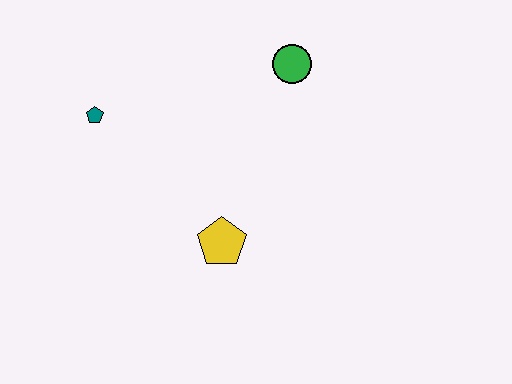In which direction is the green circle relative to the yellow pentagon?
The green circle is above the yellow pentagon.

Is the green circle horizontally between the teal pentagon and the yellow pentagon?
No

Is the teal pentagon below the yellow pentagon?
No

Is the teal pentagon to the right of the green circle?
No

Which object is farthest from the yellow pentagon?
The green circle is farthest from the yellow pentagon.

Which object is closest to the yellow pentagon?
The teal pentagon is closest to the yellow pentagon.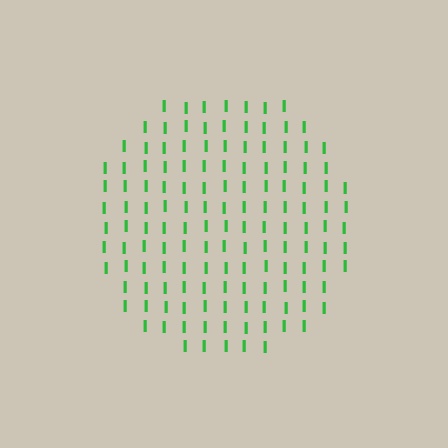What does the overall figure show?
The overall figure shows a circle.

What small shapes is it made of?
It is made of small letter I's.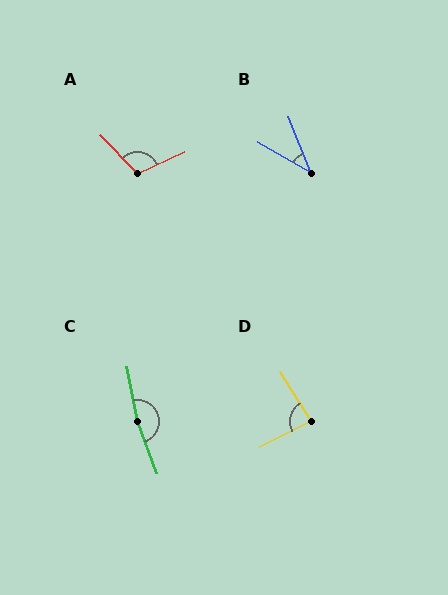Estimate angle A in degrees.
Approximately 109 degrees.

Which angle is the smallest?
B, at approximately 38 degrees.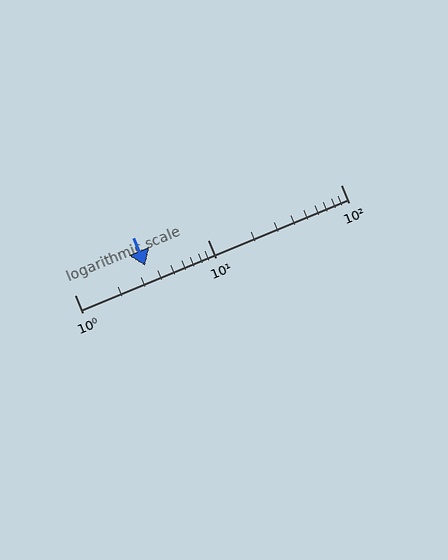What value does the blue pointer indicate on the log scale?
The pointer indicates approximately 3.4.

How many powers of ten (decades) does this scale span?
The scale spans 2 decades, from 1 to 100.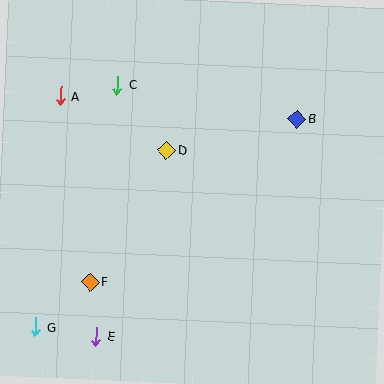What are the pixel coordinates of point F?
Point F is at (90, 282).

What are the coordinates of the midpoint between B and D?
The midpoint between B and D is at (232, 135).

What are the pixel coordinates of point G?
Point G is at (36, 327).